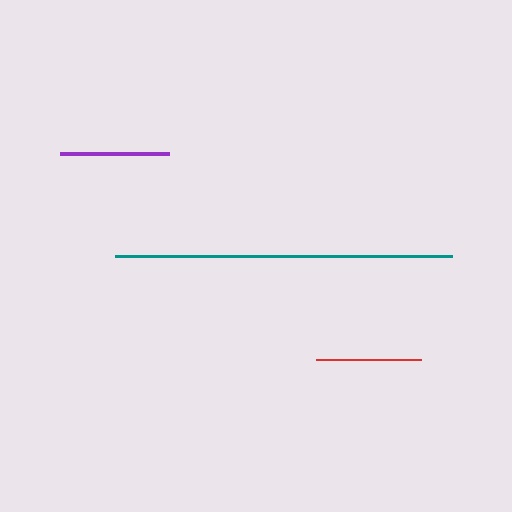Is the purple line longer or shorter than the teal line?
The teal line is longer than the purple line.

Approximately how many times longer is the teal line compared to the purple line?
The teal line is approximately 3.1 times the length of the purple line.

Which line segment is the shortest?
The red line is the shortest at approximately 104 pixels.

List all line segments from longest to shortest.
From longest to shortest: teal, purple, red.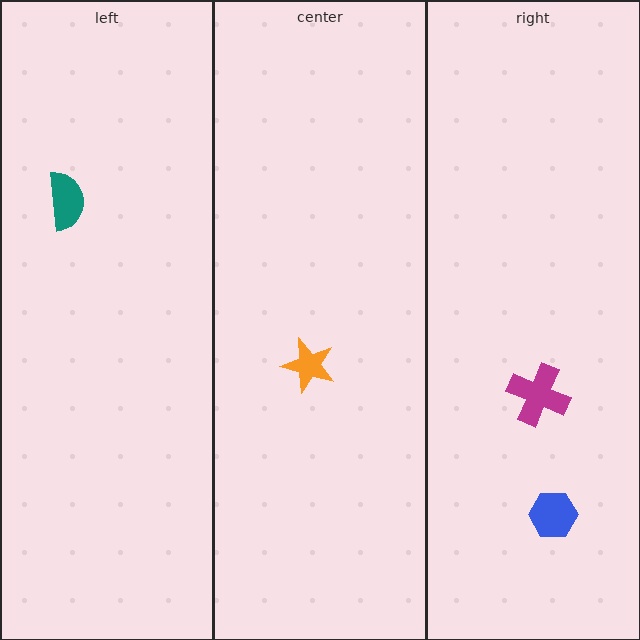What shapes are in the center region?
The orange star.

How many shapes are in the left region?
1.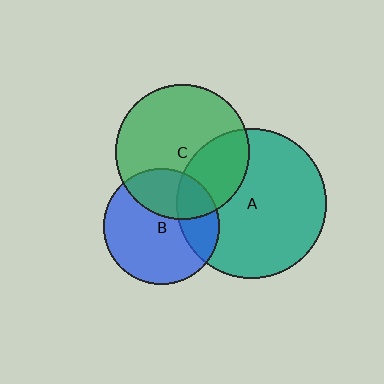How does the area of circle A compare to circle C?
Approximately 1.2 times.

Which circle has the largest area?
Circle A (teal).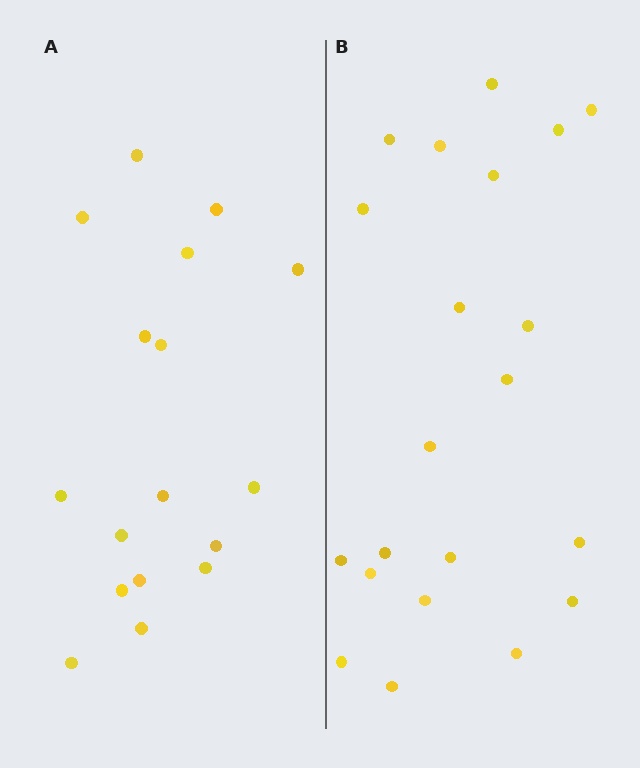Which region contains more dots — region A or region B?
Region B (the right region) has more dots.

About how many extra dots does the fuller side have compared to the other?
Region B has about 4 more dots than region A.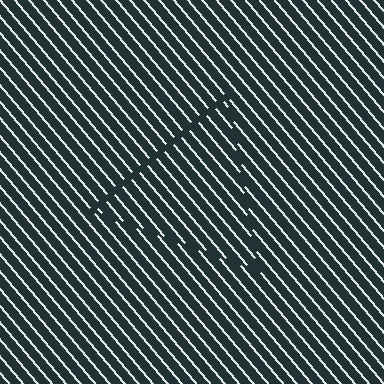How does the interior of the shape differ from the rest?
The interior of the shape contains the same grating, shifted by half a period — the contour is defined by the phase discontinuity where line-ends from the inner and outer gratings abut.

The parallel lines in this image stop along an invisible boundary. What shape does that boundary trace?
An illusory triangle. The interior of the shape contains the same grating, shifted by half a period — the contour is defined by the phase discontinuity where line-ends from the inner and outer gratings abut.